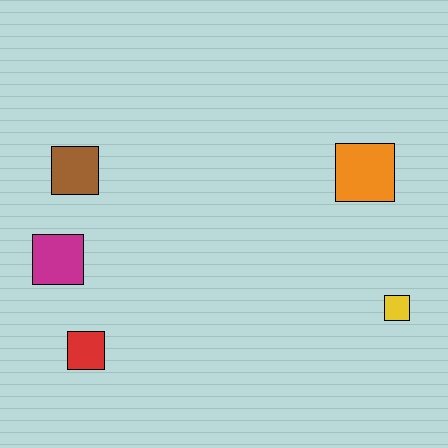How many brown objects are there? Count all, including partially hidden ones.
There is 1 brown object.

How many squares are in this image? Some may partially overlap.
There are 5 squares.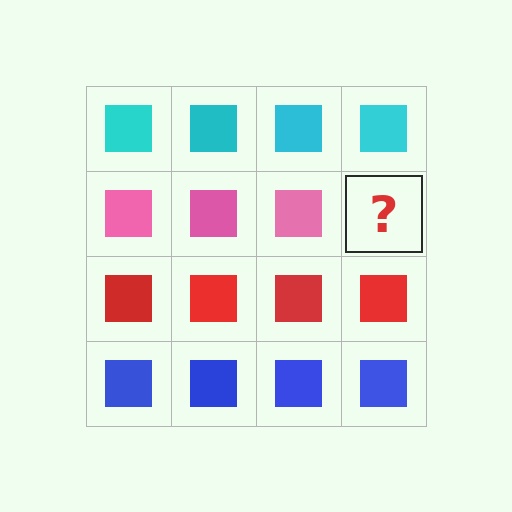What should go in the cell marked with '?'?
The missing cell should contain a pink square.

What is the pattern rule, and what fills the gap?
The rule is that each row has a consistent color. The gap should be filled with a pink square.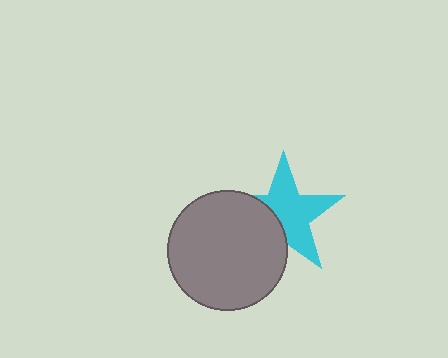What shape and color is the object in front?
The object in front is a gray circle.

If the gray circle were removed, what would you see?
You would see the complete cyan star.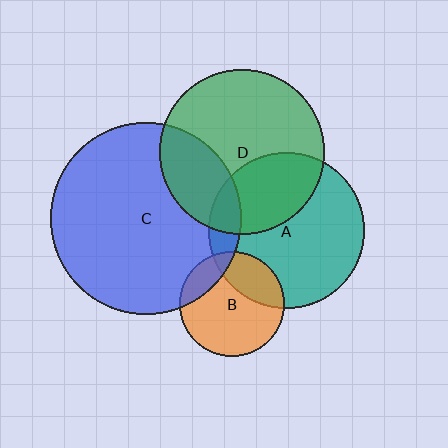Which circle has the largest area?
Circle C (blue).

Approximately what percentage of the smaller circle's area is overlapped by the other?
Approximately 25%.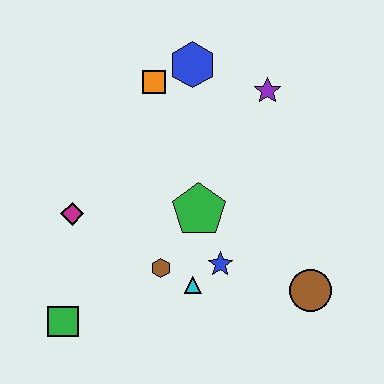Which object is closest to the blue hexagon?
The orange square is closest to the blue hexagon.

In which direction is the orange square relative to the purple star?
The orange square is to the left of the purple star.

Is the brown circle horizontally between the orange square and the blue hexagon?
No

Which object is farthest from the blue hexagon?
The green square is farthest from the blue hexagon.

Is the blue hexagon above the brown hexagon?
Yes